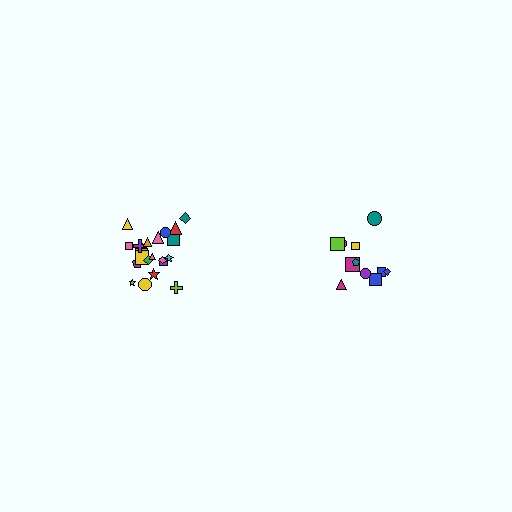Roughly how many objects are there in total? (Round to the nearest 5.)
Roughly 35 objects in total.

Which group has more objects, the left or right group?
The left group.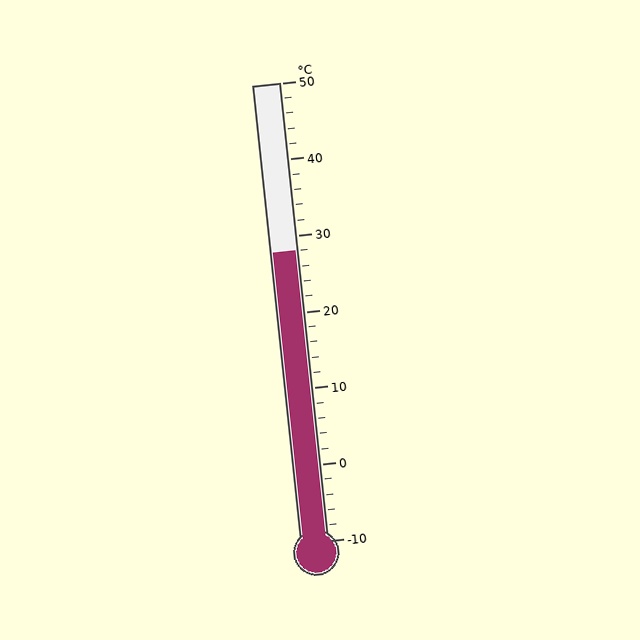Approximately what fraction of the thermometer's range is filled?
The thermometer is filled to approximately 65% of its range.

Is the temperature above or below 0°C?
The temperature is above 0°C.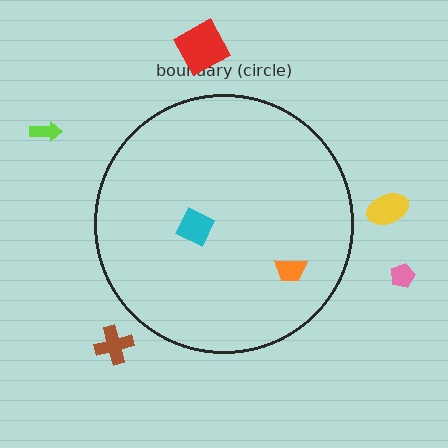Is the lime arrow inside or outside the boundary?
Outside.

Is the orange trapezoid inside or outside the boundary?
Inside.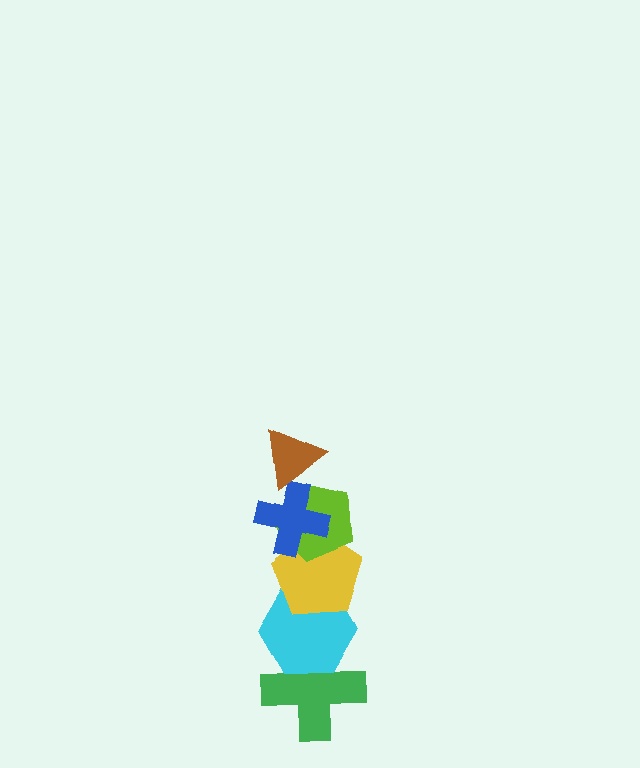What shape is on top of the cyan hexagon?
The yellow pentagon is on top of the cyan hexagon.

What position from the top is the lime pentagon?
The lime pentagon is 3rd from the top.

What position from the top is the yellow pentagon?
The yellow pentagon is 4th from the top.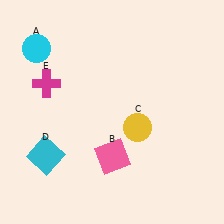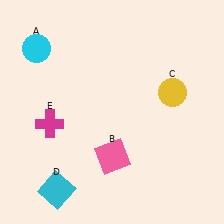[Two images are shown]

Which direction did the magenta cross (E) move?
The magenta cross (E) moved down.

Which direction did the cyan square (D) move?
The cyan square (D) moved down.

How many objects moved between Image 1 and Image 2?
3 objects moved between the two images.